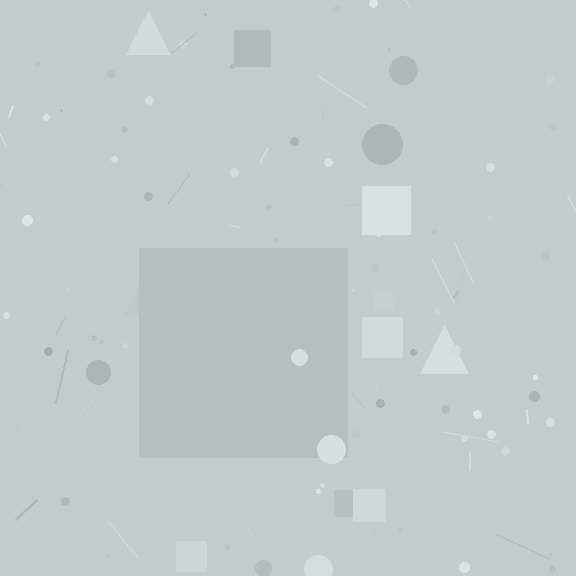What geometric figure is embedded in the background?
A square is embedded in the background.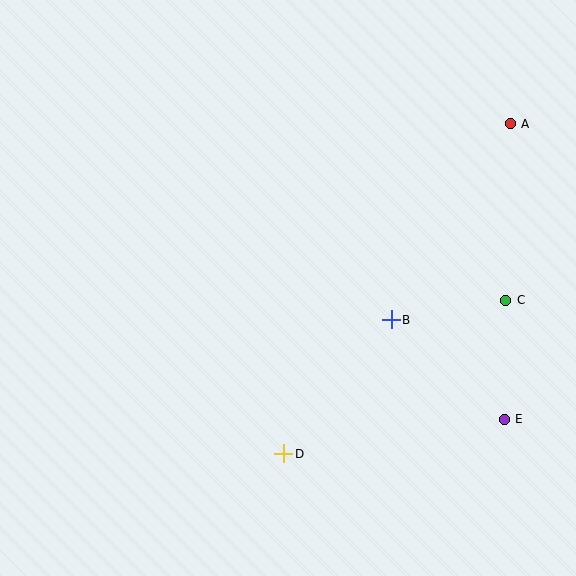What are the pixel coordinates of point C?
Point C is at (506, 300).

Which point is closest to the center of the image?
Point B at (391, 320) is closest to the center.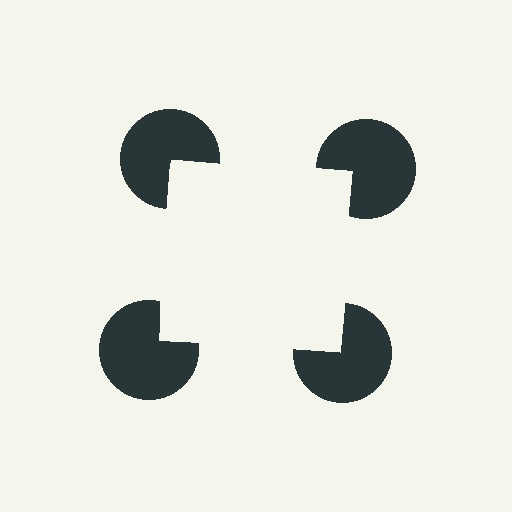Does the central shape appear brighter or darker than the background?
It typically appears slightly brighter than the background, even though no actual brightness change is drawn.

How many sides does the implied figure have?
4 sides.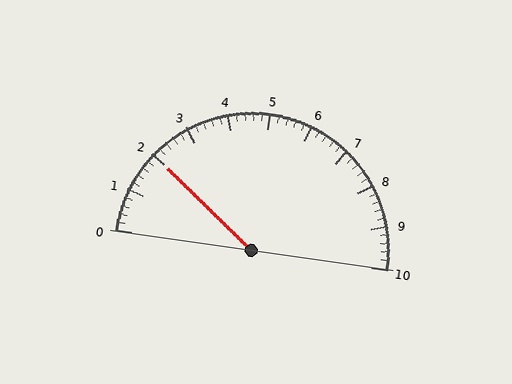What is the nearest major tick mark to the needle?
The nearest major tick mark is 2.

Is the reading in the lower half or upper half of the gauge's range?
The reading is in the lower half of the range (0 to 10).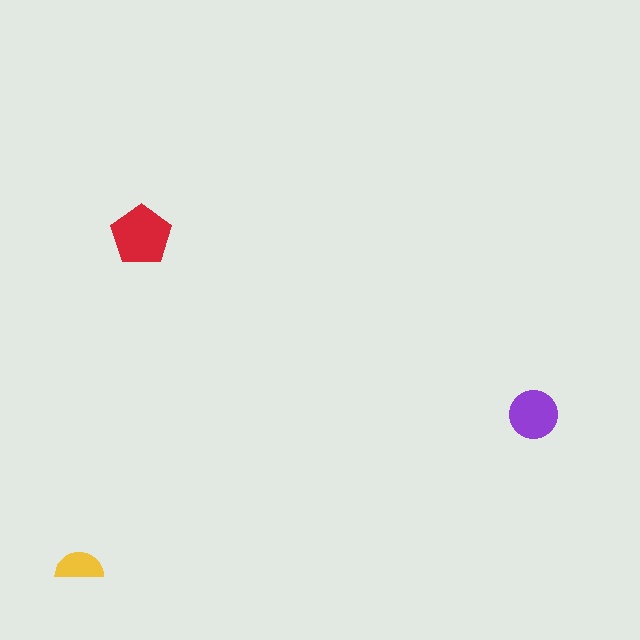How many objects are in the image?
There are 3 objects in the image.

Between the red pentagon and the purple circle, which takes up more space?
The red pentagon.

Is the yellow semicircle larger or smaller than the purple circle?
Smaller.